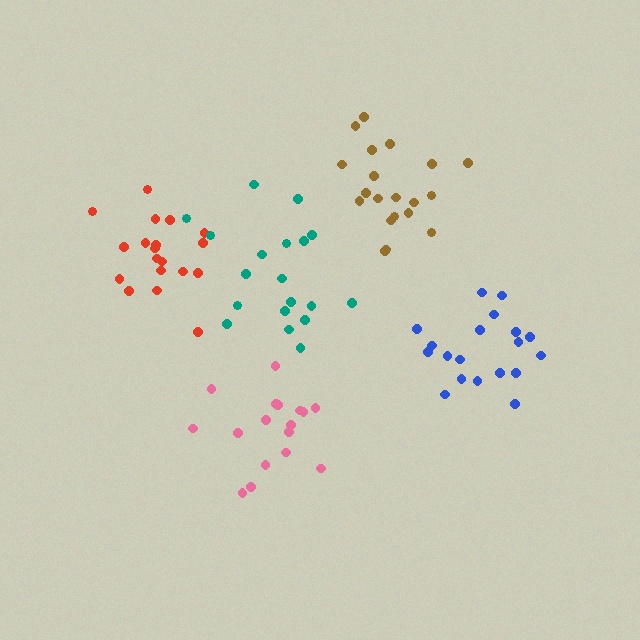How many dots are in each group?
Group 1: 17 dots, Group 2: 19 dots, Group 3: 20 dots, Group 4: 19 dots, Group 5: 19 dots (94 total).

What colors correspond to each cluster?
The clusters are colored: pink, blue, brown, red, teal.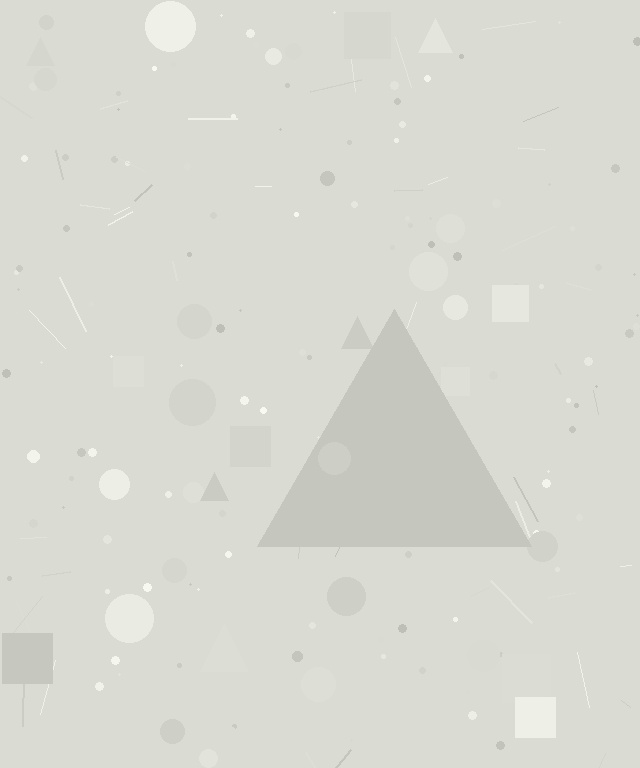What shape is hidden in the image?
A triangle is hidden in the image.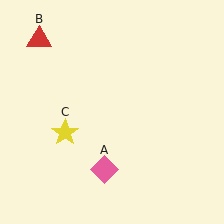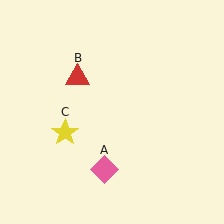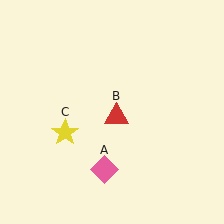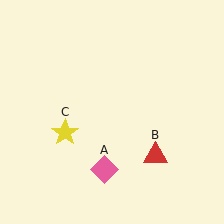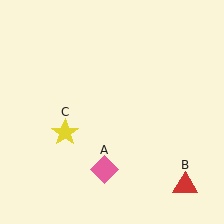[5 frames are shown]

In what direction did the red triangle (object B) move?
The red triangle (object B) moved down and to the right.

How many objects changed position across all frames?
1 object changed position: red triangle (object B).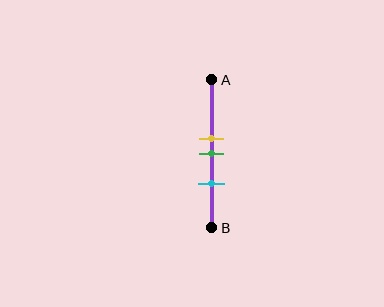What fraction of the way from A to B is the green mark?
The green mark is approximately 50% (0.5) of the way from A to B.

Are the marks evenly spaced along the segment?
Yes, the marks are approximately evenly spaced.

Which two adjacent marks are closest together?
The yellow and green marks are the closest adjacent pair.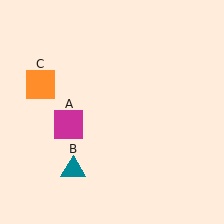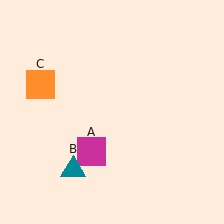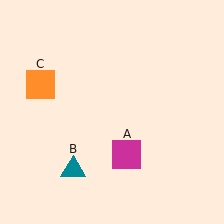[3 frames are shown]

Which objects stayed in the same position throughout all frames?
Teal triangle (object B) and orange square (object C) remained stationary.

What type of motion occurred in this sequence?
The magenta square (object A) rotated counterclockwise around the center of the scene.